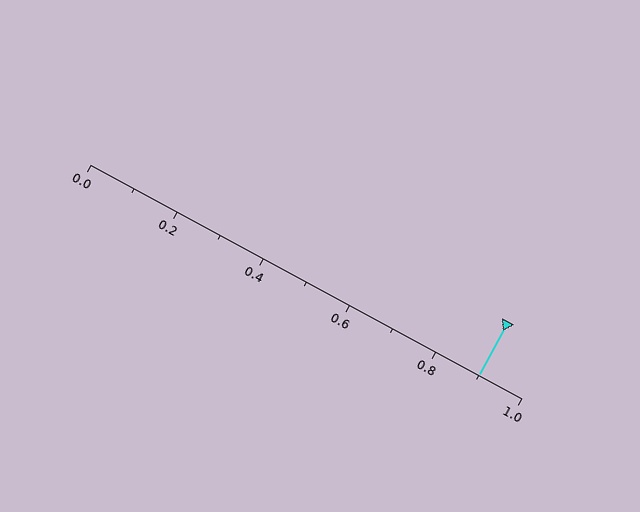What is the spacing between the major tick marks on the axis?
The major ticks are spaced 0.2 apart.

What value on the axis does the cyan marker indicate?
The marker indicates approximately 0.9.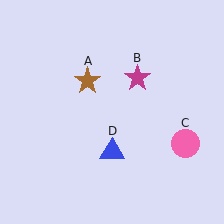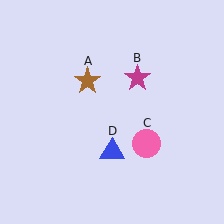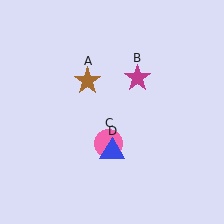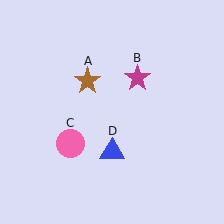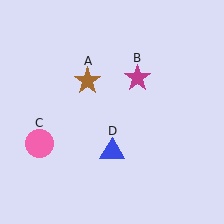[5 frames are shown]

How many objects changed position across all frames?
1 object changed position: pink circle (object C).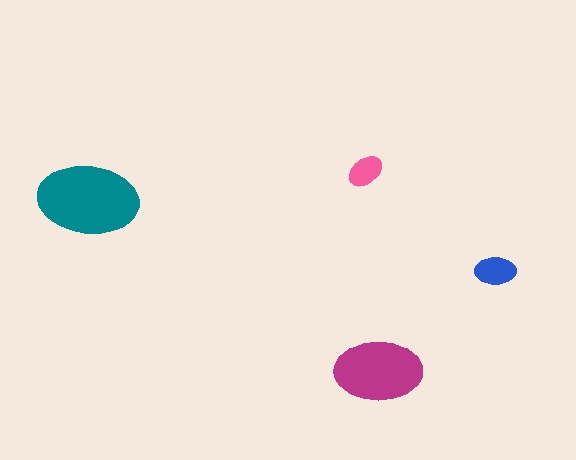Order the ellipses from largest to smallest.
the teal one, the magenta one, the blue one, the pink one.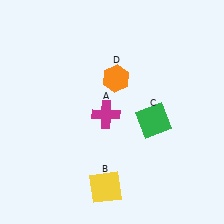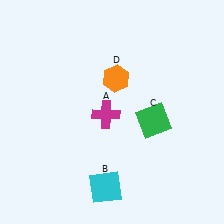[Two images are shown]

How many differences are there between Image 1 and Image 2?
There is 1 difference between the two images.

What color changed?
The square (B) changed from yellow in Image 1 to cyan in Image 2.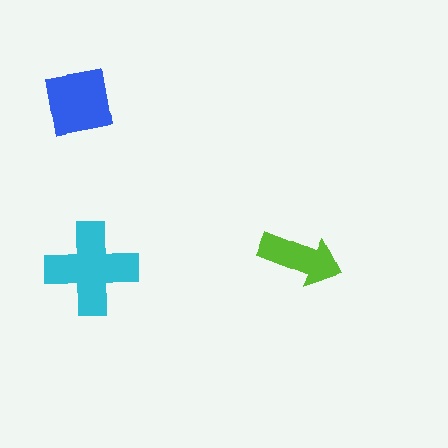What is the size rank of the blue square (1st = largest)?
2nd.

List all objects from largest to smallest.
The cyan cross, the blue square, the lime arrow.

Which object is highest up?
The blue square is topmost.